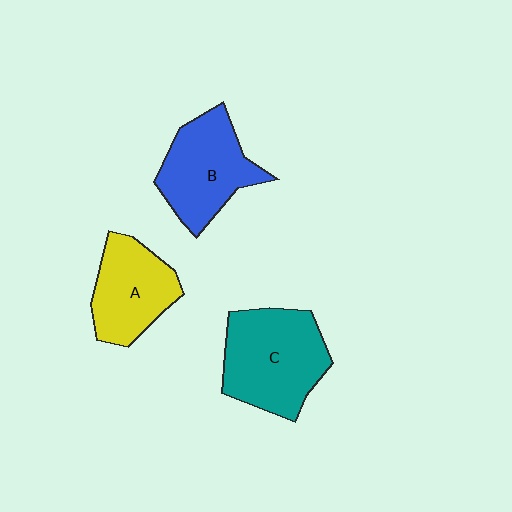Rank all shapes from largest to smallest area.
From largest to smallest: C (teal), B (blue), A (yellow).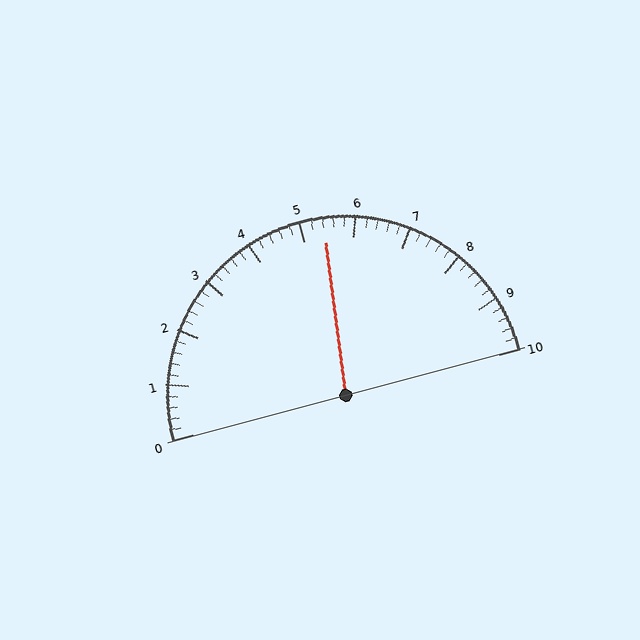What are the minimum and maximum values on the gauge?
The gauge ranges from 0 to 10.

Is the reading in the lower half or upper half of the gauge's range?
The reading is in the upper half of the range (0 to 10).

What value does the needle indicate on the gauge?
The needle indicates approximately 5.4.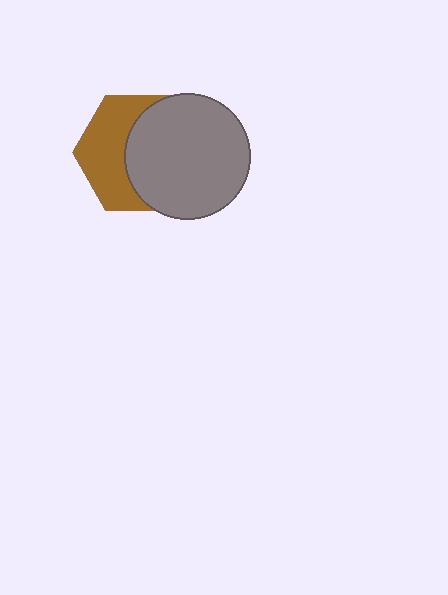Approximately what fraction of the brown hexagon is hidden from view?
Roughly 54% of the brown hexagon is hidden behind the gray circle.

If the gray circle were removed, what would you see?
You would see the complete brown hexagon.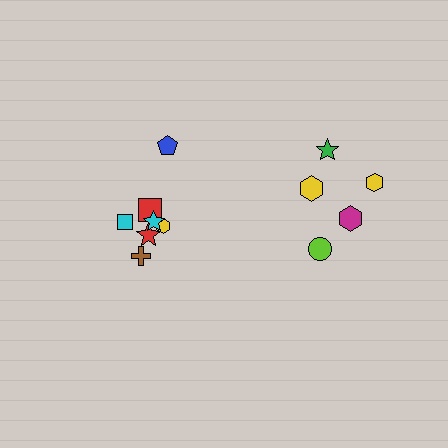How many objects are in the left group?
There are 7 objects.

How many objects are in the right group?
There are 5 objects.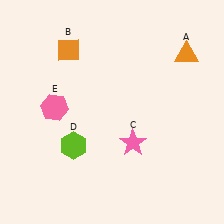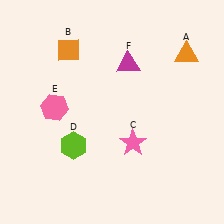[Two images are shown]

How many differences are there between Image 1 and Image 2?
There is 1 difference between the two images.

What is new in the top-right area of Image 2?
A magenta triangle (F) was added in the top-right area of Image 2.